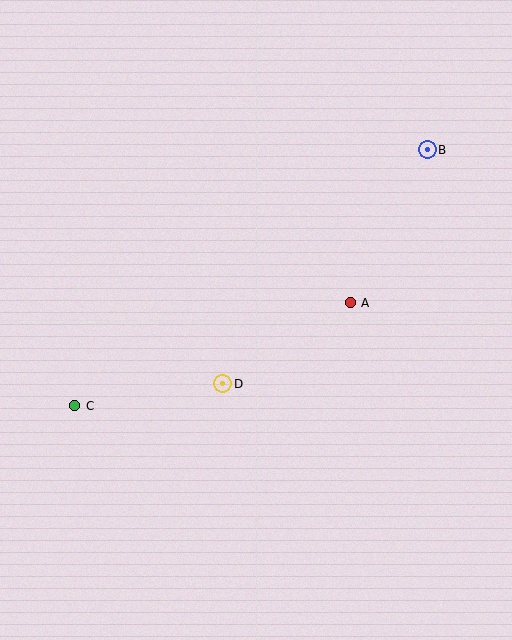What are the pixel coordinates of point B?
Point B is at (427, 150).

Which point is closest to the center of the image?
Point D at (223, 384) is closest to the center.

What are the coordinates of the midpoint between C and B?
The midpoint between C and B is at (251, 278).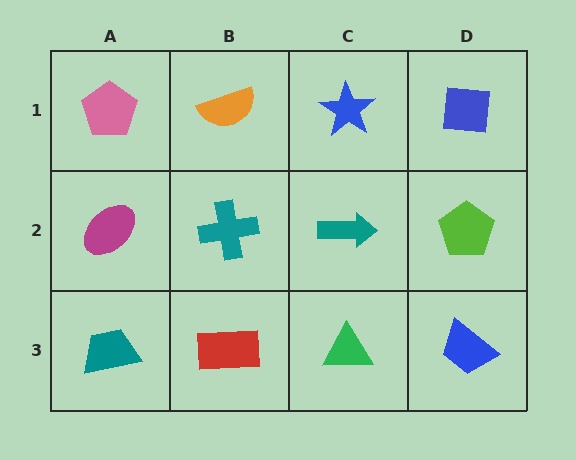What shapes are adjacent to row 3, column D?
A lime pentagon (row 2, column D), a green triangle (row 3, column C).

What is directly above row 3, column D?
A lime pentagon.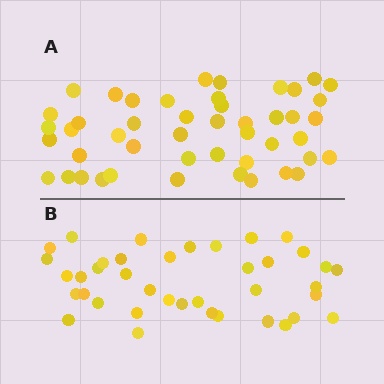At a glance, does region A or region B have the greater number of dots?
Region A (the top region) has more dots.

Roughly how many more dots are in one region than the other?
Region A has roughly 8 or so more dots than region B.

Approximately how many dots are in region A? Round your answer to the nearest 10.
About 50 dots. (The exact count is 47, which rounds to 50.)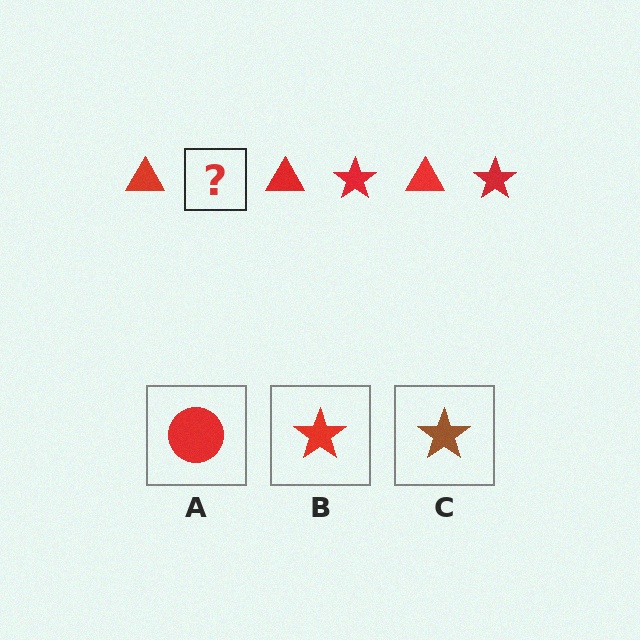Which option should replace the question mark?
Option B.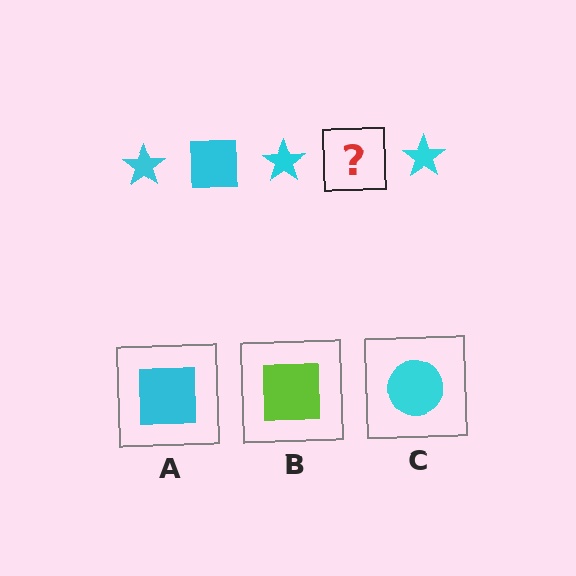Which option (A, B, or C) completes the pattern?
A.